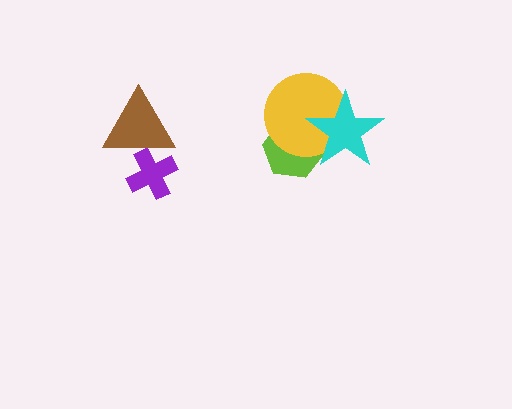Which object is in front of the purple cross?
The brown triangle is in front of the purple cross.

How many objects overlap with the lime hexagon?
2 objects overlap with the lime hexagon.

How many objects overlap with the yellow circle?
2 objects overlap with the yellow circle.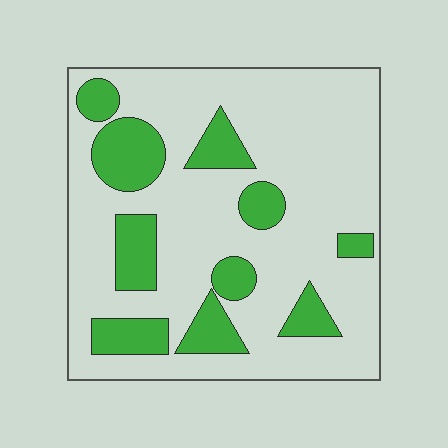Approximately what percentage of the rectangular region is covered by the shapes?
Approximately 25%.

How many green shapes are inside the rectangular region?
10.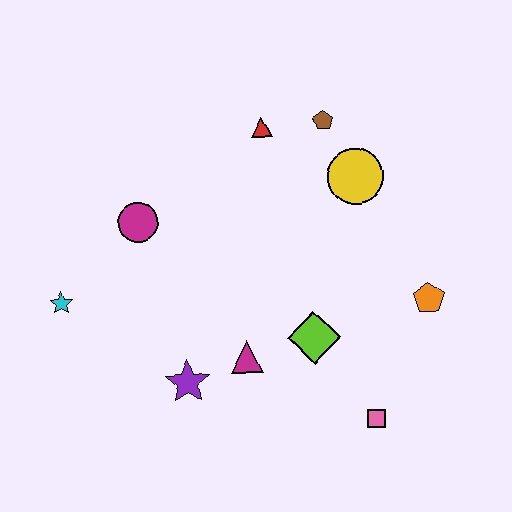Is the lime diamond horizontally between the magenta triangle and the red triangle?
No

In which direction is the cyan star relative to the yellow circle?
The cyan star is to the left of the yellow circle.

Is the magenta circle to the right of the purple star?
No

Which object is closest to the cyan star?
The magenta circle is closest to the cyan star.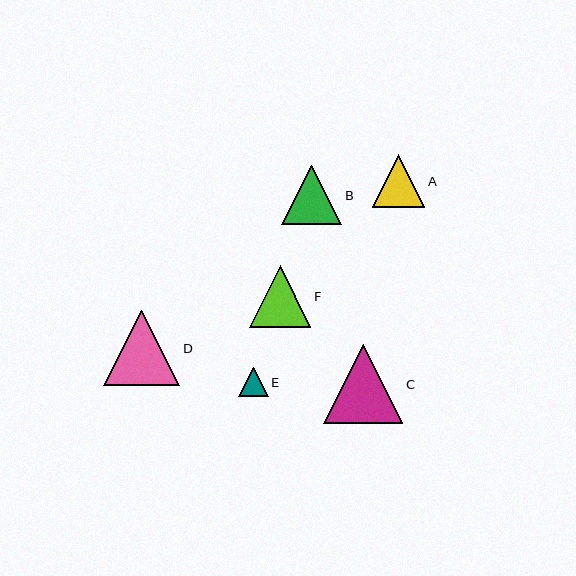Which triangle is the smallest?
Triangle E is the smallest with a size of approximately 29 pixels.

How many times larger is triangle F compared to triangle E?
Triangle F is approximately 2.1 times the size of triangle E.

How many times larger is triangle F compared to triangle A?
Triangle F is approximately 1.2 times the size of triangle A.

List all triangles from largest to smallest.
From largest to smallest: C, D, F, B, A, E.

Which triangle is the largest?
Triangle C is the largest with a size of approximately 79 pixels.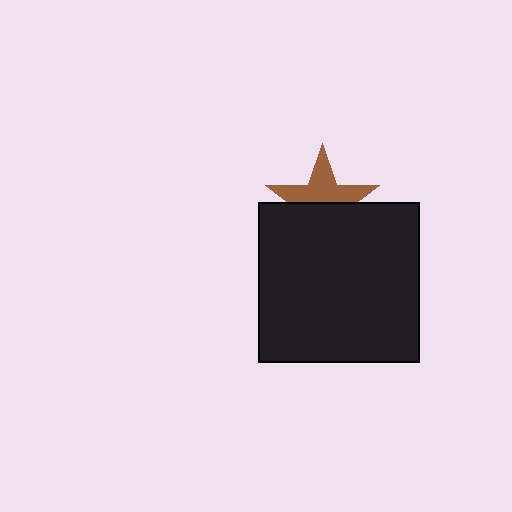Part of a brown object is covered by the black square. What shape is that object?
It is a star.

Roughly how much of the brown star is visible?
About half of it is visible (roughly 50%).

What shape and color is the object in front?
The object in front is a black square.